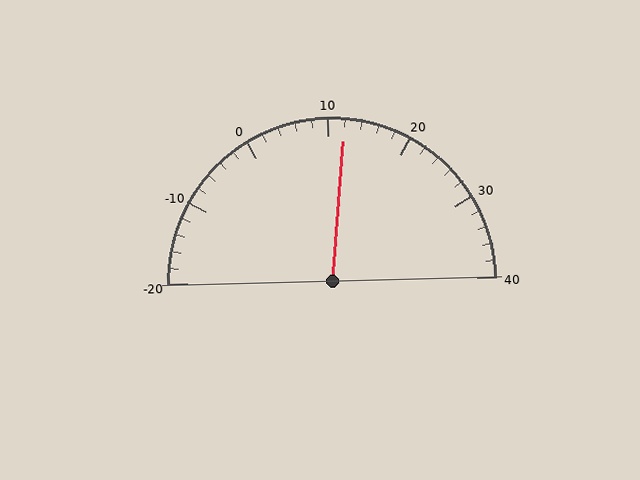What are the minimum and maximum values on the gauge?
The gauge ranges from -20 to 40.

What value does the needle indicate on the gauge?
The needle indicates approximately 12.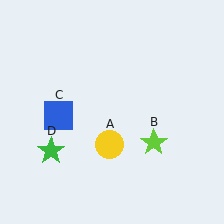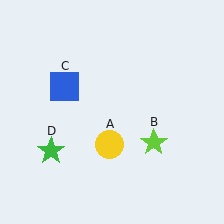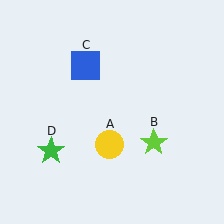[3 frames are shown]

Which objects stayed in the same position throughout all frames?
Yellow circle (object A) and lime star (object B) and green star (object D) remained stationary.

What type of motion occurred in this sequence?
The blue square (object C) rotated clockwise around the center of the scene.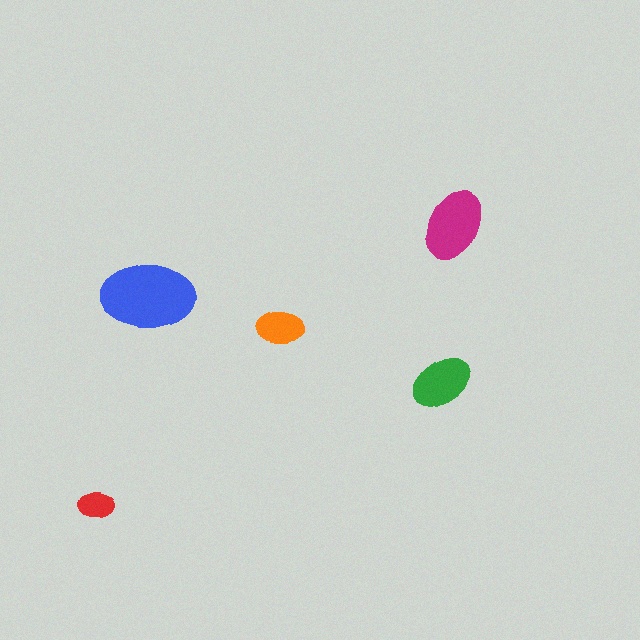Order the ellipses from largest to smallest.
the blue one, the magenta one, the green one, the orange one, the red one.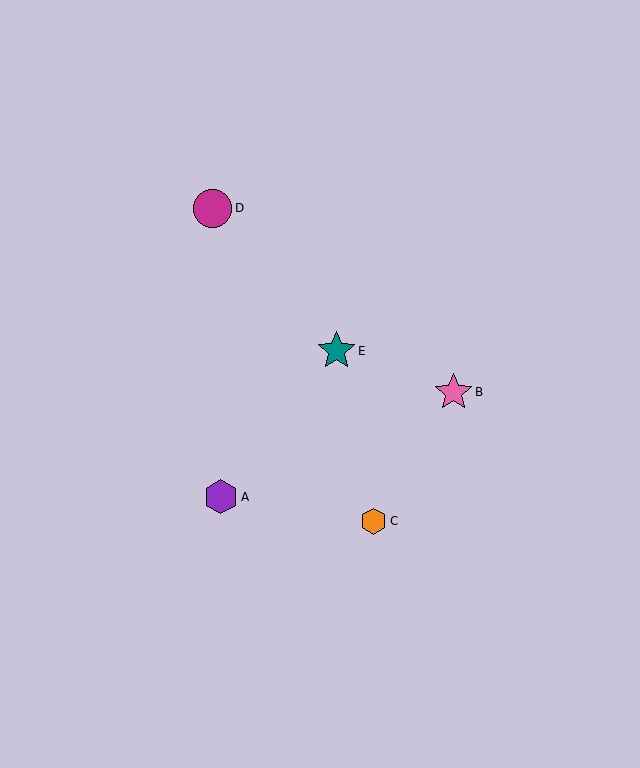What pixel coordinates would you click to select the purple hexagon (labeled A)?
Click at (221, 497) to select the purple hexagon A.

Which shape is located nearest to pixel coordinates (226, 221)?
The magenta circle (labeled D) at (212, 208) is nearest to that location.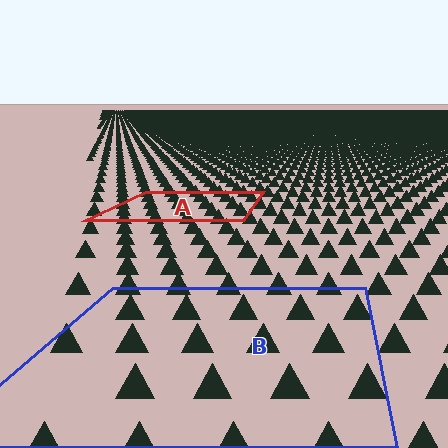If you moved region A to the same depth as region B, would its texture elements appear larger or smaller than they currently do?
They would appear larger. At a closer depth, the same texture elements are projected at a bigger on-screen size.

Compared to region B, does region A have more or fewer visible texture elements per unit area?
Region A has more texture elements per unit area — they are packed more densely because it is farther away.